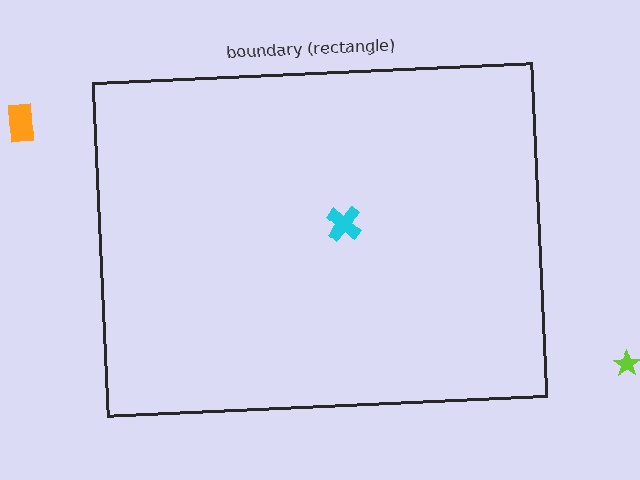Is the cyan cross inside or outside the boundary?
Inside.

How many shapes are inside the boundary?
1 inside, 2 outside.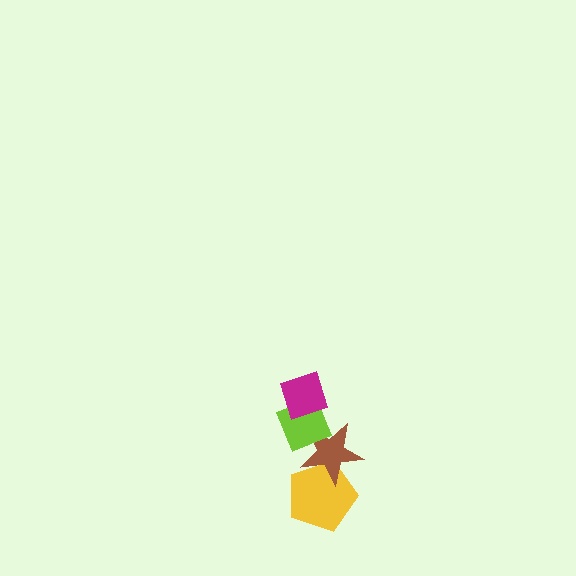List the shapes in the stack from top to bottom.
From top to bottom: the magenta diamond, the lime diamond, the brown star, the yellow pentagon.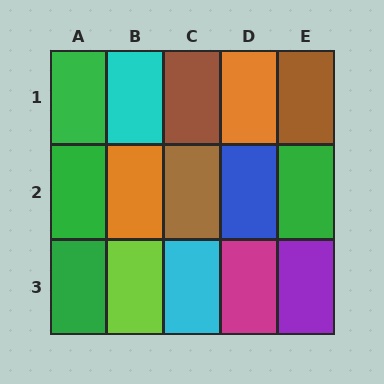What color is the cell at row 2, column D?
Blue.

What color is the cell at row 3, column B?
Lime.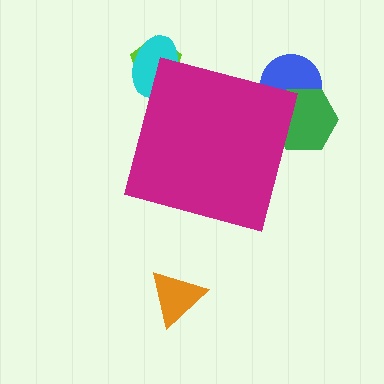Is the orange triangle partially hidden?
No, the orange triangle is fully visible.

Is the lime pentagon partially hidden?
Yes, the lime pentagon is partially hidden behind the magenta square.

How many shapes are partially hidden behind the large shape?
4 shapes are partially hidden.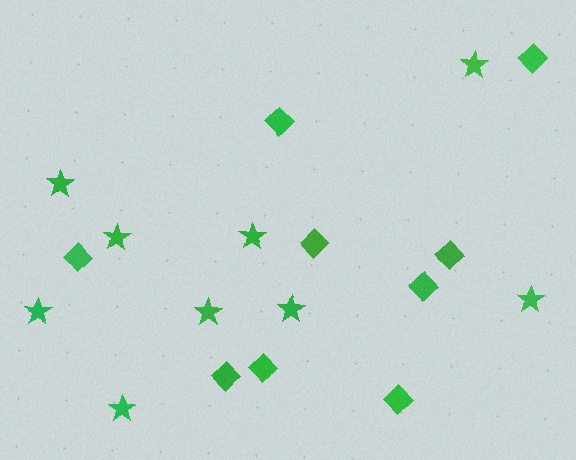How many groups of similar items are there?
There are 2 groups: one group of diamonds (9) and one group of stars (9).